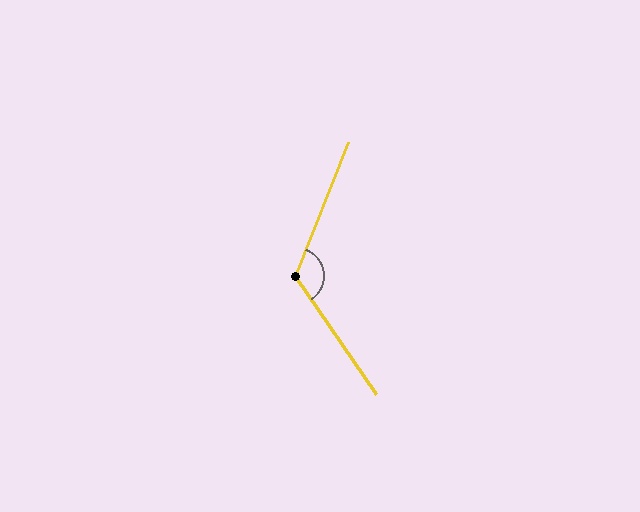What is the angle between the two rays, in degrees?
Approximately 124 degrees.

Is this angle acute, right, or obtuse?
It is obtuse.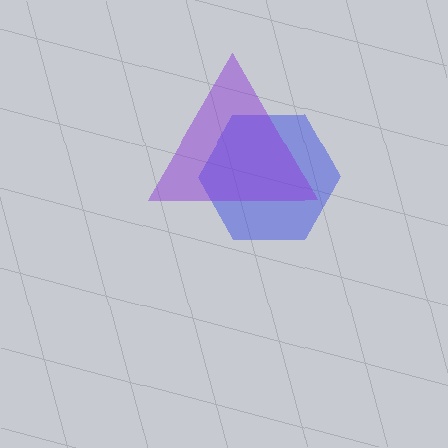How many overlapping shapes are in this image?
There are 2 overlapping shapes in the image.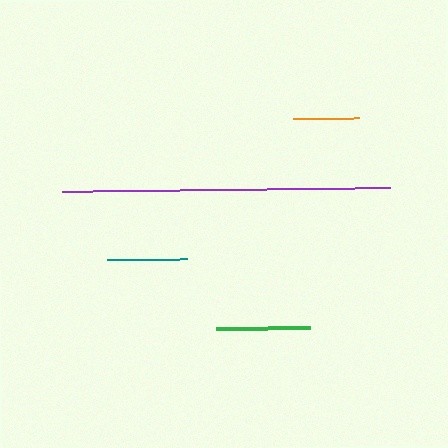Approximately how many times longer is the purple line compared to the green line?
The purple line is approximately 3.5 times the length of the green line.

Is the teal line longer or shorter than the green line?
The green line is longer than the teal line.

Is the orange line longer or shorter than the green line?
The green line is longer than the orange line.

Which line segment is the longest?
The purple line is the longest at approximately 329 pixels.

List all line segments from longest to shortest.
From longest to shortest: purple, green, teal, orange.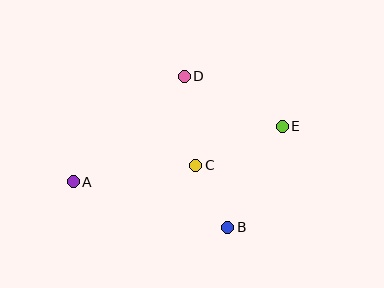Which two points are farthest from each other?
Points A and E are farthest from each other.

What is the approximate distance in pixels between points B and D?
The distance between B and D is approximately 157 pixels.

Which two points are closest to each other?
Points B and C are closest to each other.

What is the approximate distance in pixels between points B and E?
The distance between B and E is approximately 115 pixels.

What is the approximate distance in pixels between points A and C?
The distance between A and C is approximately 124 pixels.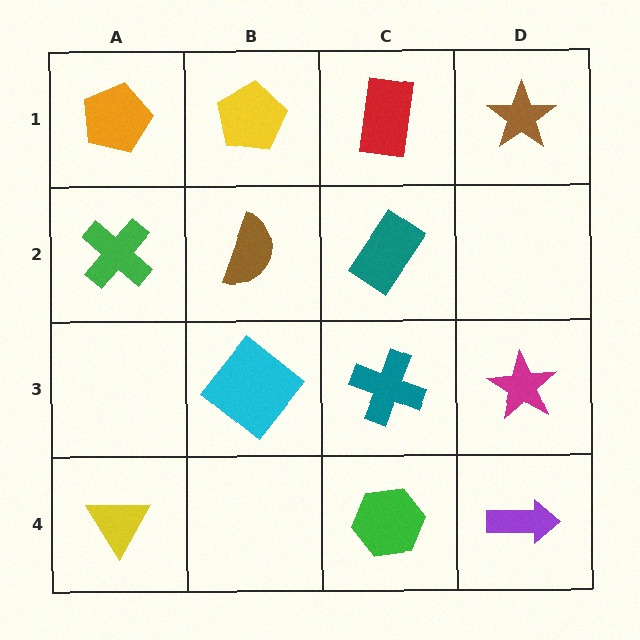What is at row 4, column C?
A green hexagon.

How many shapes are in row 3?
3 shapes.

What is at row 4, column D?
A purple arrow.